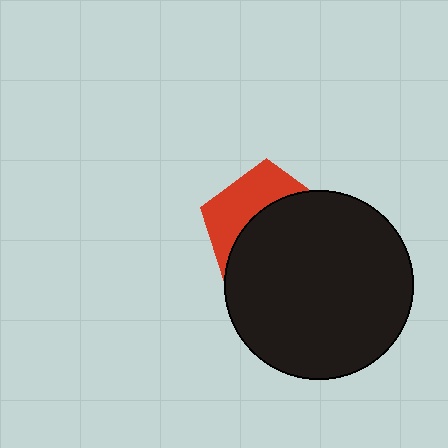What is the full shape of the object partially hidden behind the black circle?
The partially hidden object is a red pentagon.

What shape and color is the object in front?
The object in front is a black circle.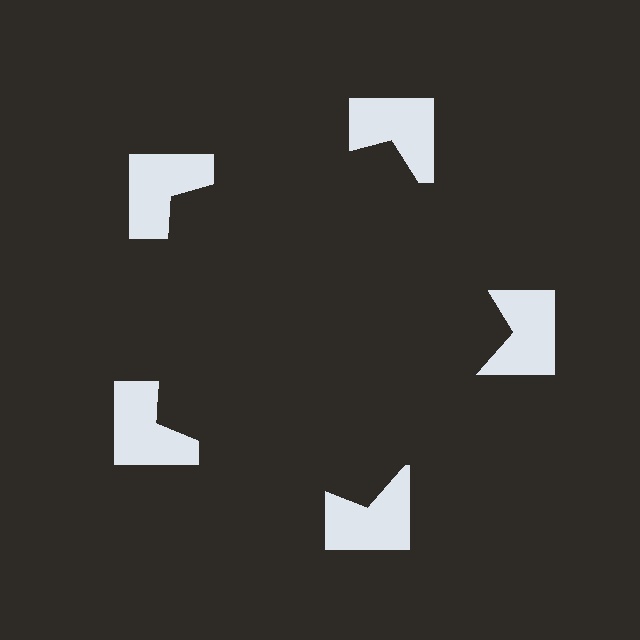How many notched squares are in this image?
There are 5 — one at each vertex of the illusory pentagon.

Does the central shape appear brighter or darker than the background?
It typically appears slightly darker than the background, even though no actual brightness change is drawn.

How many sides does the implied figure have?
5 sides.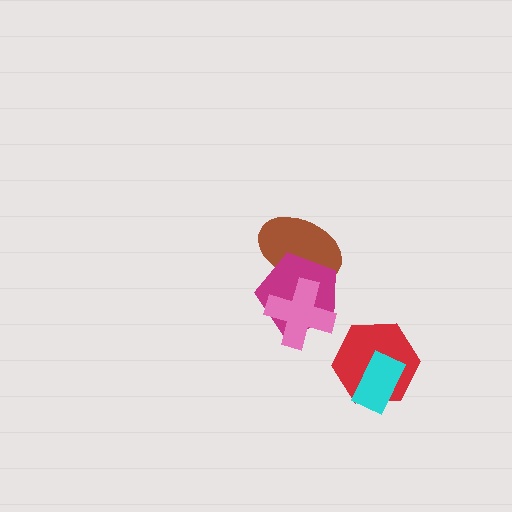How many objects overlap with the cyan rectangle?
1 object overlaps with the cyan rectangle.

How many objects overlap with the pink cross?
2 objects overlap with the pink cross.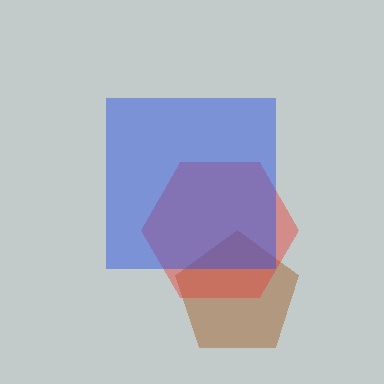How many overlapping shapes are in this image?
There are 3 overlapping shapes in the image.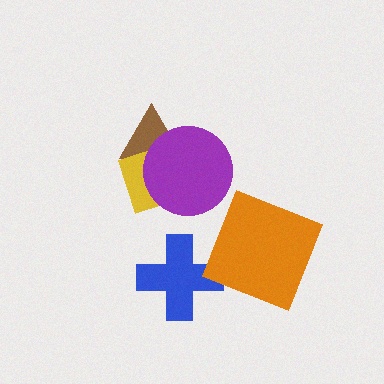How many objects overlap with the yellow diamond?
2 objects overlap with the yellow diamond.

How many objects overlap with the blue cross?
0 objects overlap with the blue cross.